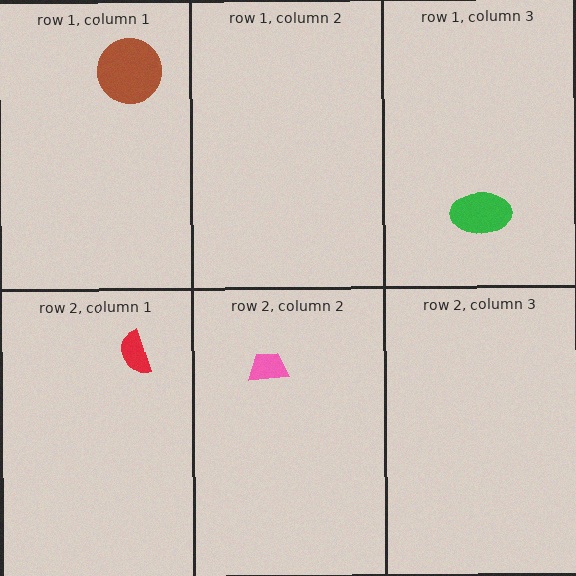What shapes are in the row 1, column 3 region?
The green ellipse.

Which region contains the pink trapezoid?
The row 2, column 2 region.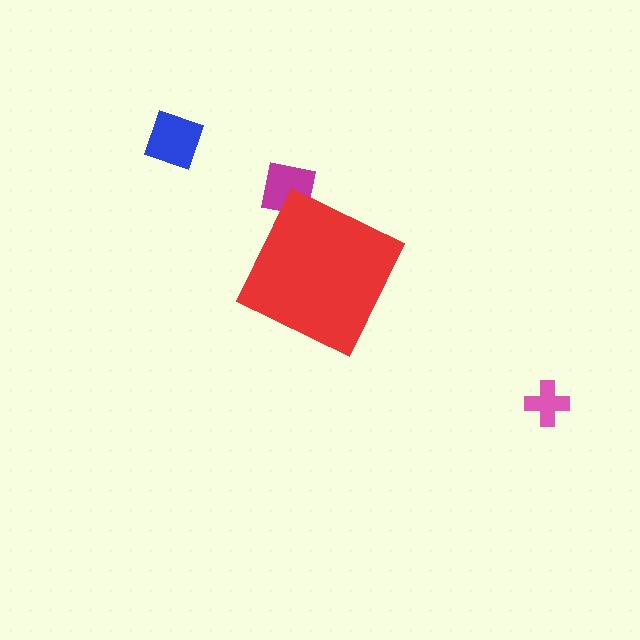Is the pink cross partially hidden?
No, the pink cross is fully visible.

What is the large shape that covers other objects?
A red diamond.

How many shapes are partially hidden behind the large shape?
1 shape is partially hidden.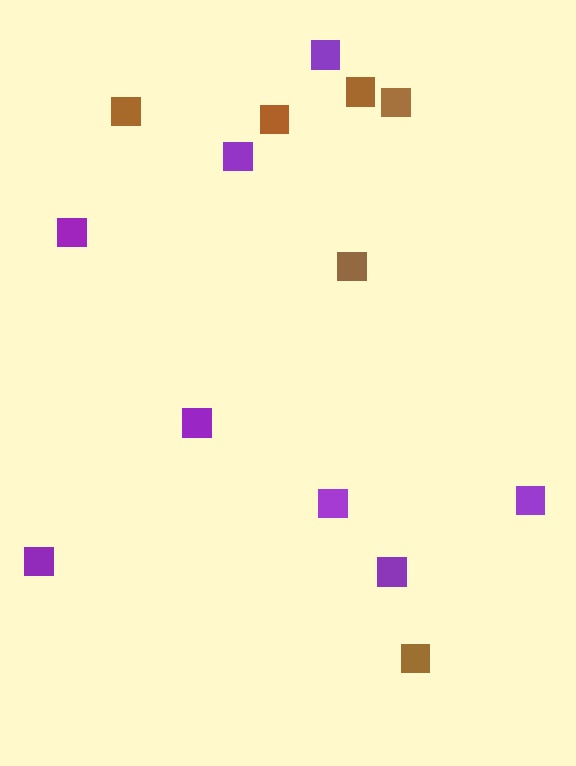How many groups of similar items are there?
There are 2 groups: one group of purple squares (8) and one group of brown squares (6).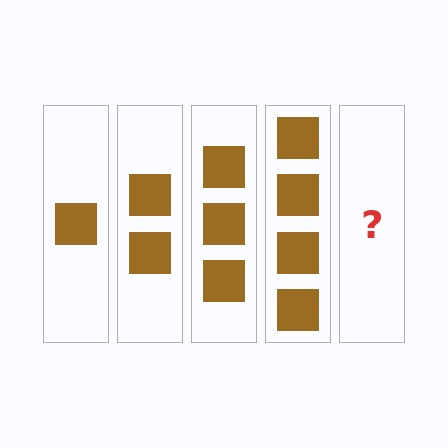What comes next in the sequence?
The next element should be 5 squares.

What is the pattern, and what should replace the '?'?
The pattern is that each step adds one more square. The '?' should be 5 squares.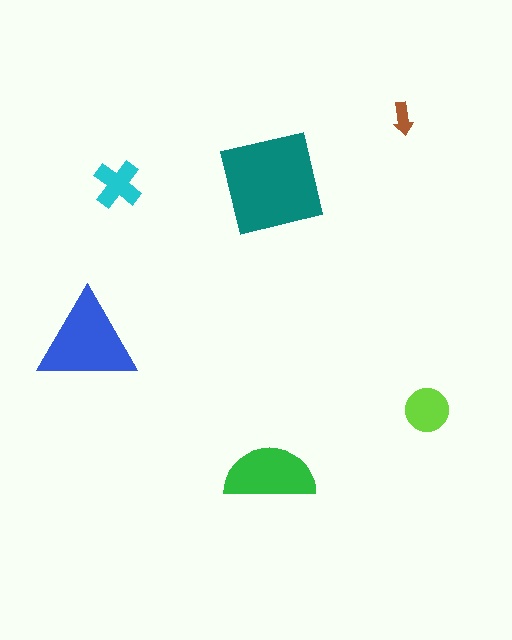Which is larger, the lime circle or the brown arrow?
The lime circle.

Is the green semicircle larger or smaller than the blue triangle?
Smaller.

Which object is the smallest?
The brown arrow.